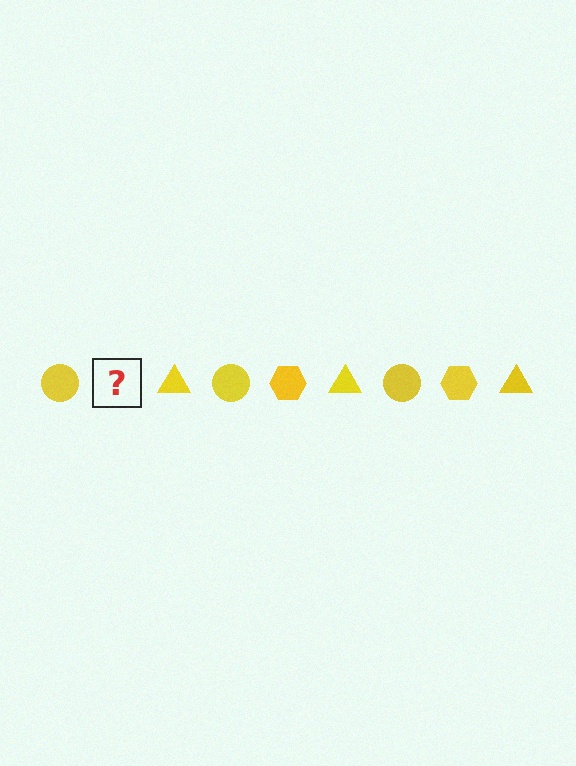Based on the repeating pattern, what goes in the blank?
The blank should be a yellow hexagon.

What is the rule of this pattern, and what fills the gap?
The rule is that the pattern cycles through circle, hexagon, triangle shapes in yellow. The gap should be filled with a yellow hexagon.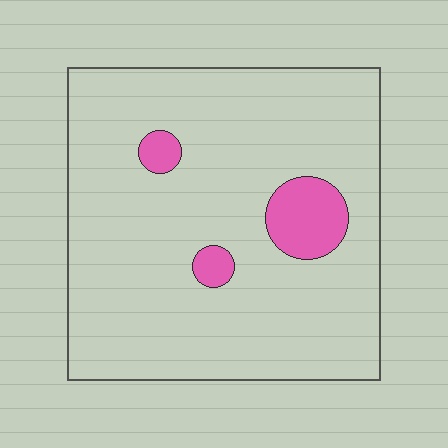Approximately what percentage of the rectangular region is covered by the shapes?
Approximately 10%.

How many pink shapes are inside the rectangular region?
3.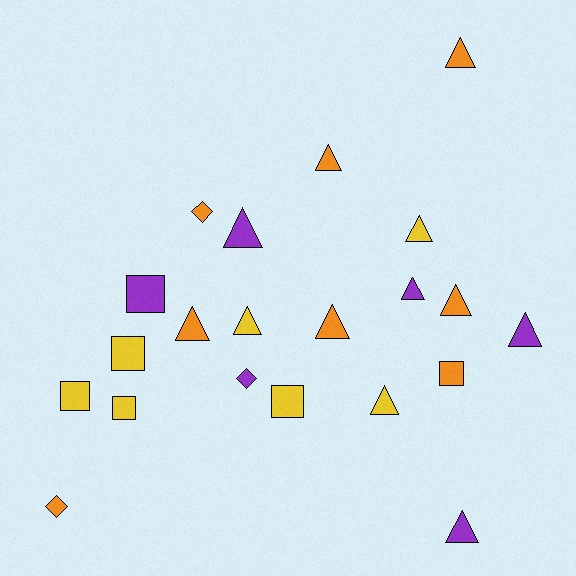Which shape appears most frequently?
Triangle, with 12 objects.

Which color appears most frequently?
Orange, with 8 objects.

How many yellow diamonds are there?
There are no yellow diamonds.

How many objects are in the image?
There are 21 objects.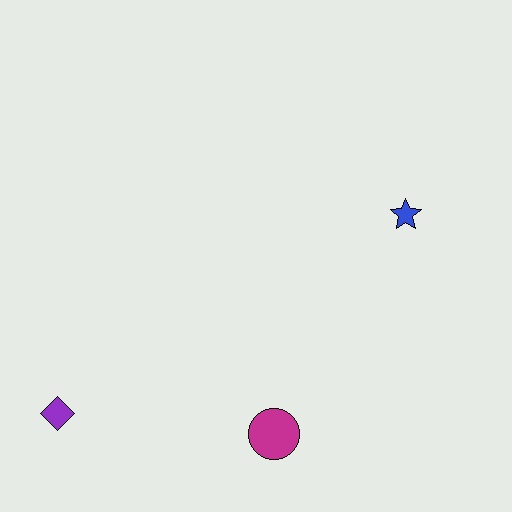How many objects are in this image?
There are 3 objects.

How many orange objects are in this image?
There are no orange objects.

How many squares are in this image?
There are no squares.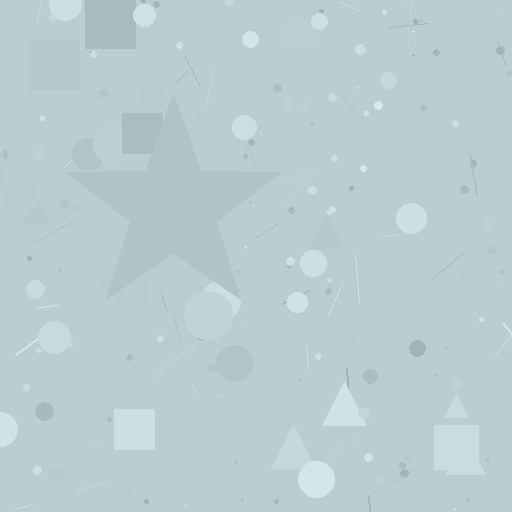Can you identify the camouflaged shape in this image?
The camouflaged shape is a star.